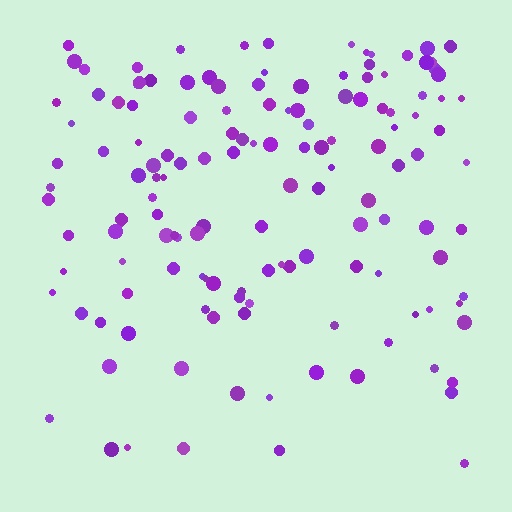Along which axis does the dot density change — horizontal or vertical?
Vertical.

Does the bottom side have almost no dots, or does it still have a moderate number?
Still a moderate number, just noticeably fewer than the top.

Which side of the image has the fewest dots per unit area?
The bottom.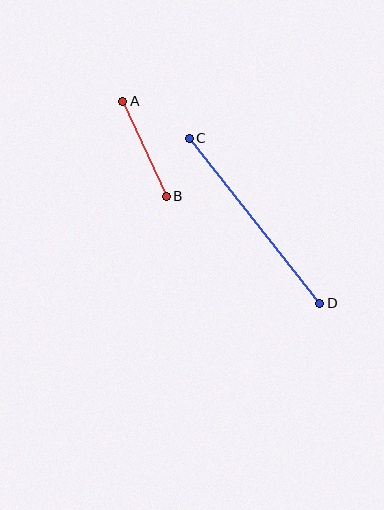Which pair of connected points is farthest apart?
Points C and D are farthest apart.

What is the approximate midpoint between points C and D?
The midpoint is at approximately (254, 221) pixels.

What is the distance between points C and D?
The distance is approximately 210 pixels.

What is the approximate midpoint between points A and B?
The midpoint is at approximately (145, 149) pixels.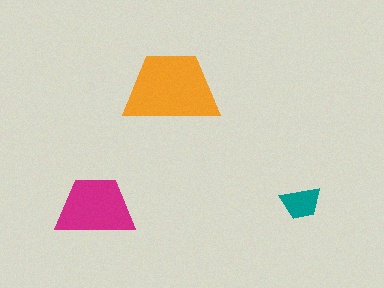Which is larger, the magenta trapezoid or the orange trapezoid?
The orange one.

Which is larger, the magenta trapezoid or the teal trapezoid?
The magenta one.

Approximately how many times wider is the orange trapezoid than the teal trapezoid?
About 2.5 times wider.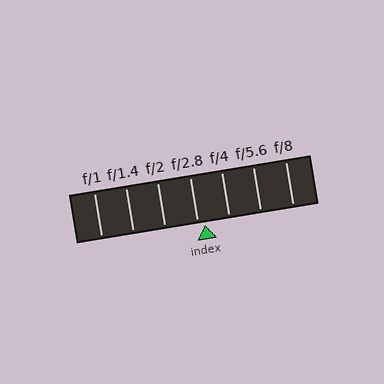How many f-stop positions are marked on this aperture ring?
There are 7 f-stop positions marked.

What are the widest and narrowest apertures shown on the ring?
The widest aperture shown is f/1 and the narrowest is f/8.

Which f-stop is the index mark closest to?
The index mark is closest to f/2.8.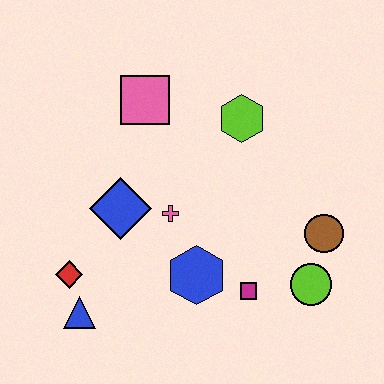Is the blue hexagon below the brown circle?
Yes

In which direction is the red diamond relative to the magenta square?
The red diamond is to the left of the magenta square.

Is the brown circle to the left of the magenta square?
No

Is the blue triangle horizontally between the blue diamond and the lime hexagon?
No